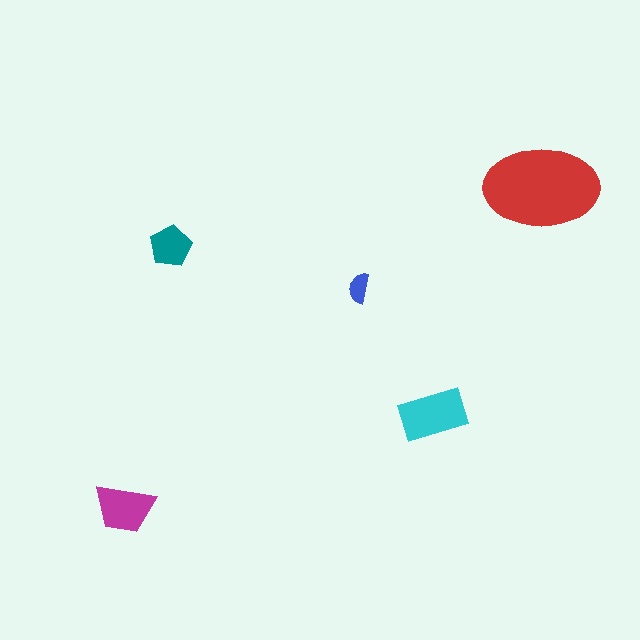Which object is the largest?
The red ellipse.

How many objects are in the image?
There are 5 objects in the image.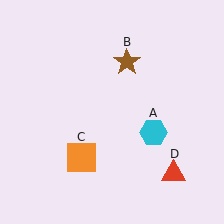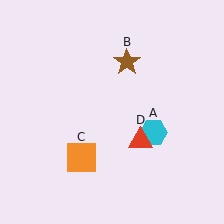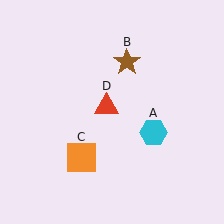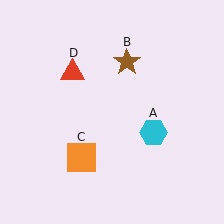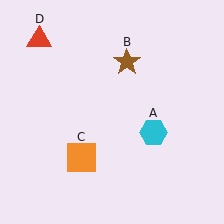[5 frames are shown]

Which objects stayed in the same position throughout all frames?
Cyan hexagon (object A) and brown star (object B) and orange square (object C) remained stationary.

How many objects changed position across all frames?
1 object changed position: red triangle (object D).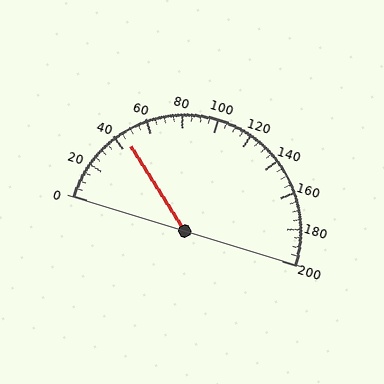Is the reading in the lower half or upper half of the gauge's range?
The reading is in the lower half of the range (0 to 200).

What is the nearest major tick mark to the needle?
The nearest major tick mark is 40.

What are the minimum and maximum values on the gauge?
The gauge ranges from 0 to 200.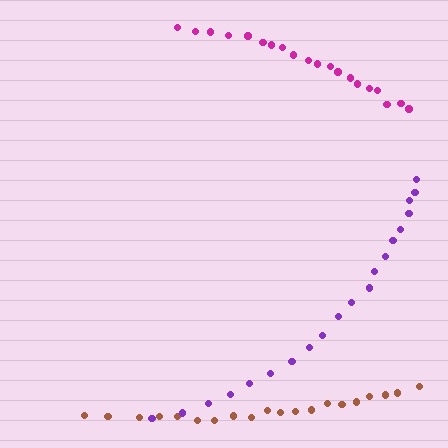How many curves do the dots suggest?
There are 3 distinct paths.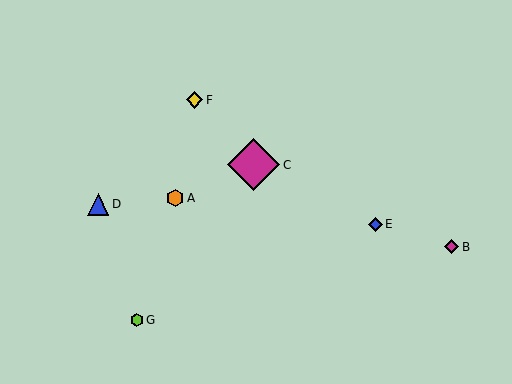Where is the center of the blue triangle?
The center of the blue triangle is at (98, 204).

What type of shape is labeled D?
Shape D is a blue triangle.